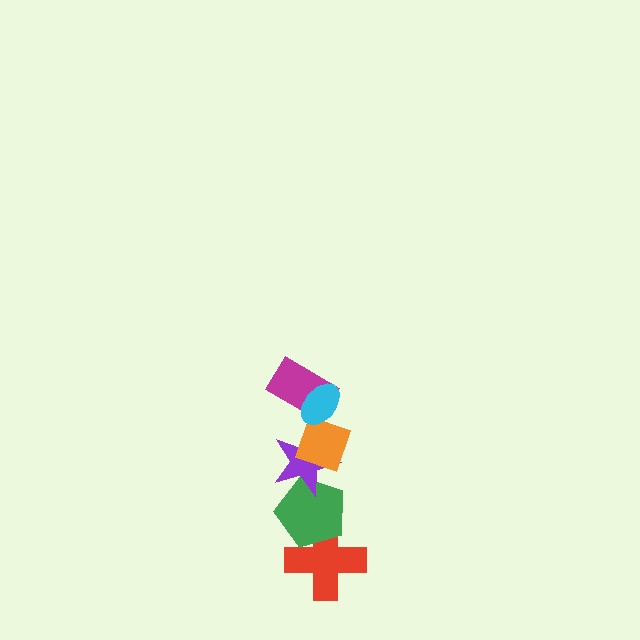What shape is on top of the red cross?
The green pentagon is on top of the red cross.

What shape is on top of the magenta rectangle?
The cyan ellipse is on top of the magenta rectangle.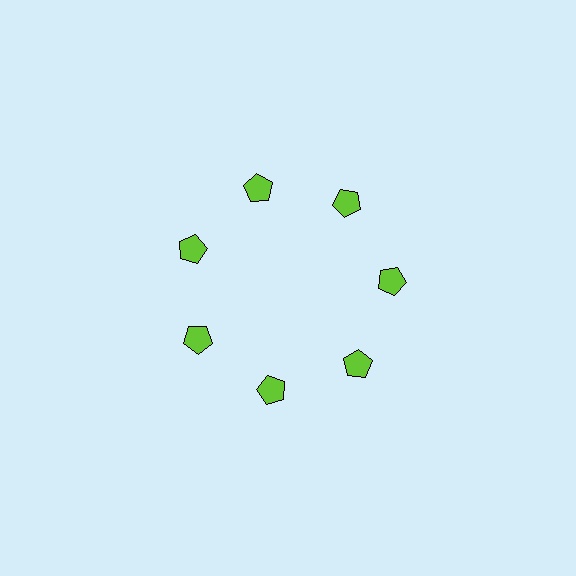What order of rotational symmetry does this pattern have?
This pattern has 7-fold rotational symmetry.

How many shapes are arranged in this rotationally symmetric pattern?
There are 7 shapes, arranged in 7 groups of 1.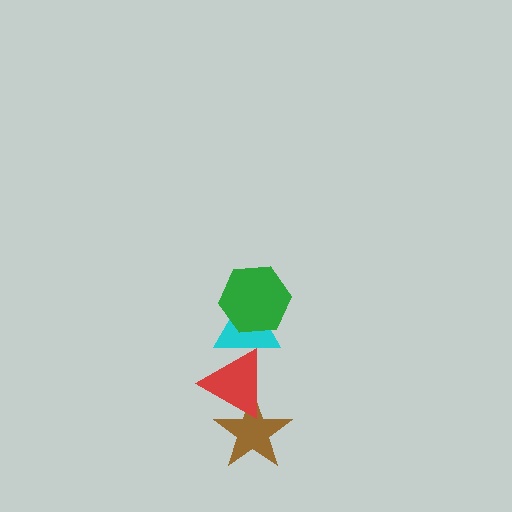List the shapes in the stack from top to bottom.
From top to bottom: the green hexagon, the cyan triangle, the red triangle, the brown star.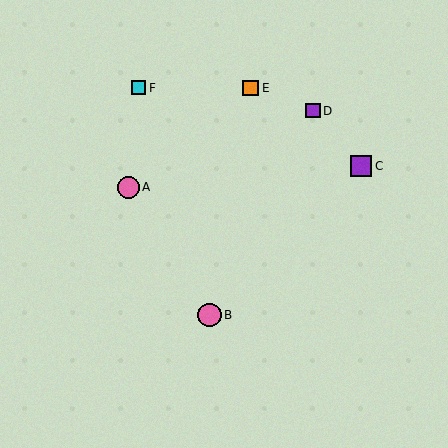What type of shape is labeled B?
Shape B is a pink circle.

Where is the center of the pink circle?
The center of the pink circle is at (210, 315).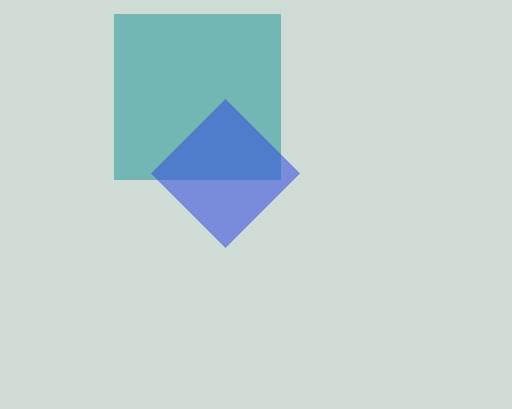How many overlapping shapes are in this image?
There are 2 overlapping shapes in the image.